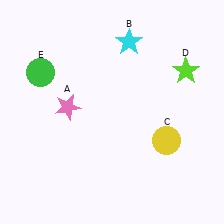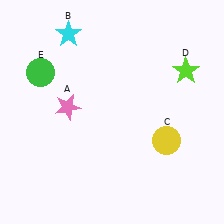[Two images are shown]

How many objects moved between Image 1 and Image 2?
1 object moved between the two images.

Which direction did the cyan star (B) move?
The cyan star (B) moved left.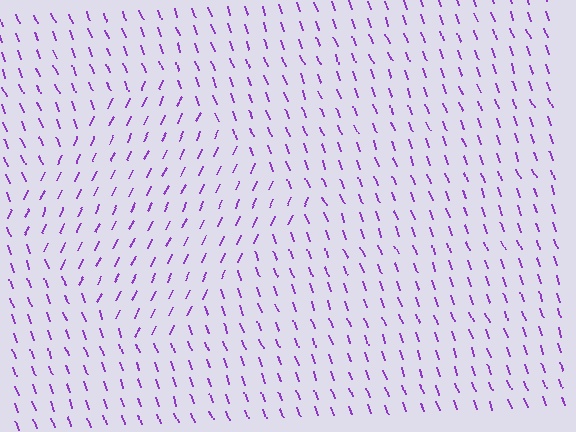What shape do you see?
I see a diamond.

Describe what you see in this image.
The image is filled with small purple line segments. A diamond region in the image has lines oriented differently from the surrounding lines, creating a visible texture boundary.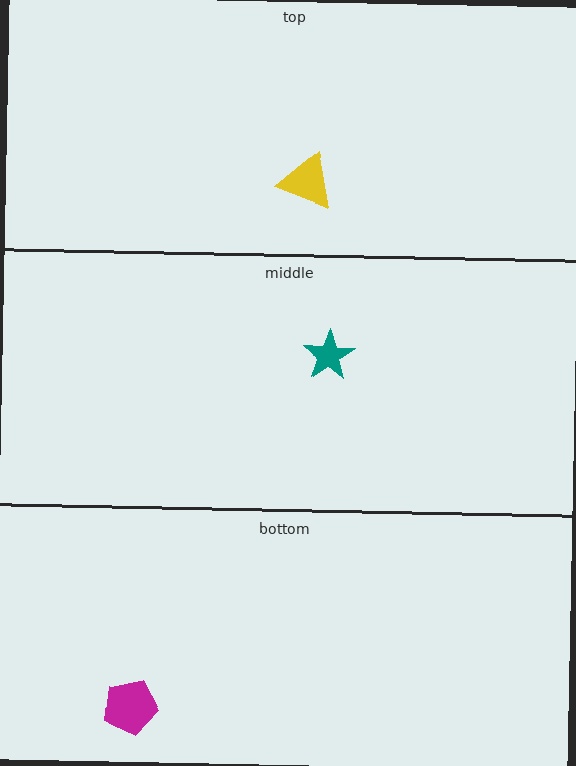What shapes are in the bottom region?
The magenta pentagon.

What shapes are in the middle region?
The teal star.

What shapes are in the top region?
The yellow triangle.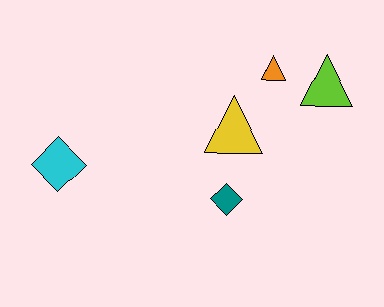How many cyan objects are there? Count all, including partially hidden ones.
There is 1 cyan object.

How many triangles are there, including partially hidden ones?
There are 3 triangles.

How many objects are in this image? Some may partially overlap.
There are 5 objects.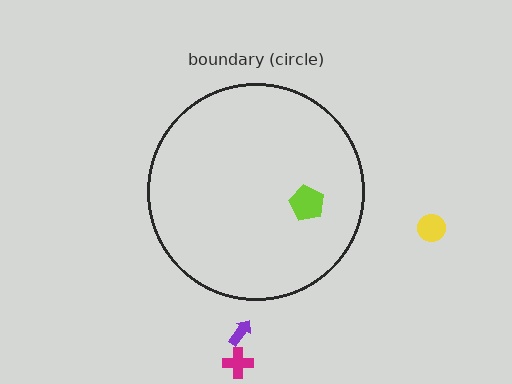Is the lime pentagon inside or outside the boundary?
Inside.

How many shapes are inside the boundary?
1 inside, 3 outside.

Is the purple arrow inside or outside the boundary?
Outside.